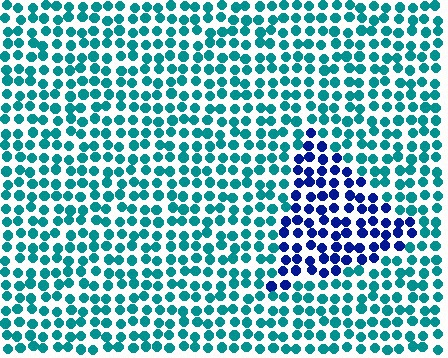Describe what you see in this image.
The image is filled with small teal elements in a uniform arrangement. A triangle-shaped region is visible where the elements are tinted to a slightly different hue, forming a subtle color boundary.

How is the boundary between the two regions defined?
The boundary is defined purely by a slight shift in hue (about 53 degrees). Spacing, size, and orientation are identical on both sides.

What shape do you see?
I see a triangle.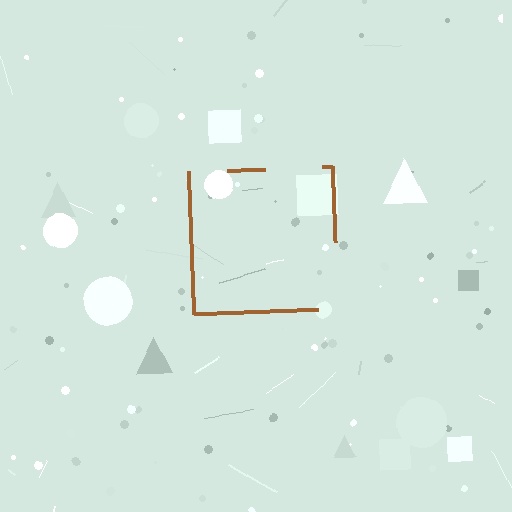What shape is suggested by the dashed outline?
The dashed outline suggests a square.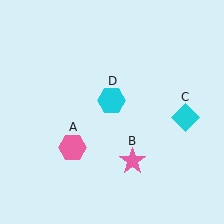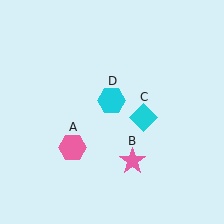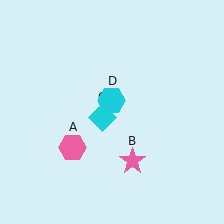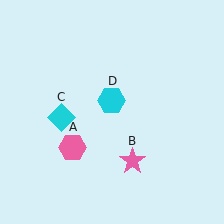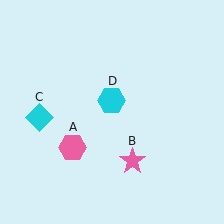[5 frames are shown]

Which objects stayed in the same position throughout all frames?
Pink hexagon (object A) and pink star (object B) and cyan hexagon (object D) remained stationary.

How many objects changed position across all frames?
1 object changed position: cyan diamond (object C).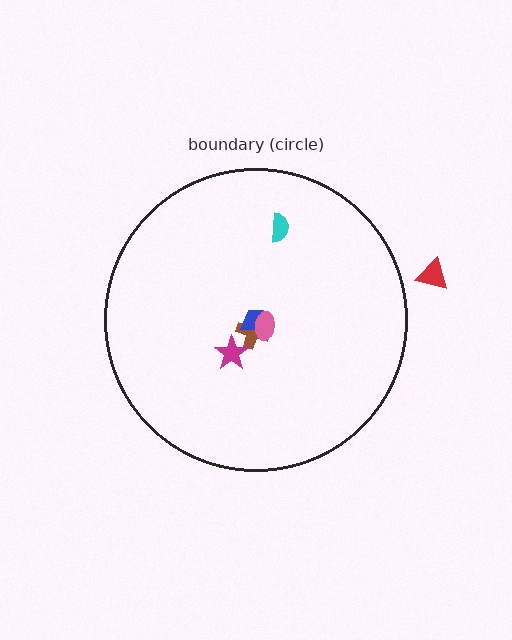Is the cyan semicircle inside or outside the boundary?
Inside.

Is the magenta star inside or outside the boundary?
Inside.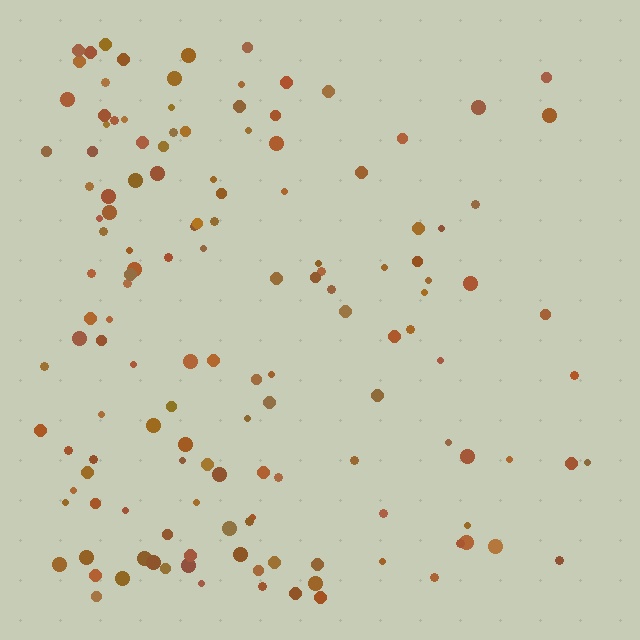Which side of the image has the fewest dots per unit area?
The right.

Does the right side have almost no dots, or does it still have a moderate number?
Still a moderate number, just noticeably fewer than the left.